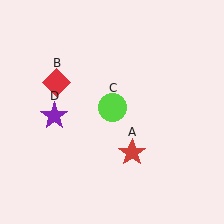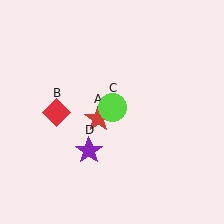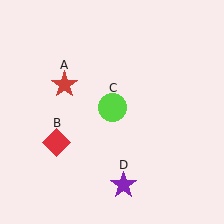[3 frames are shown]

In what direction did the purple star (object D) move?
The purple star (object D) moved down and to the right.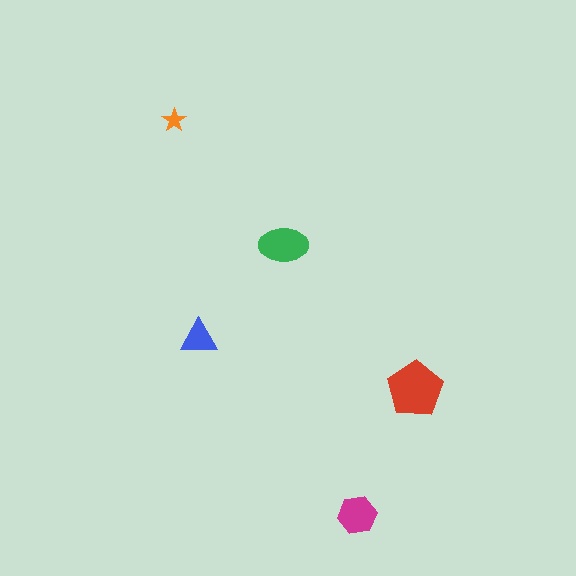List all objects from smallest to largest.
The orange star, the blue triangle, the magenta hexagon, the green ellipse, the red pentagon.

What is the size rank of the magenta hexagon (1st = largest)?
3rd.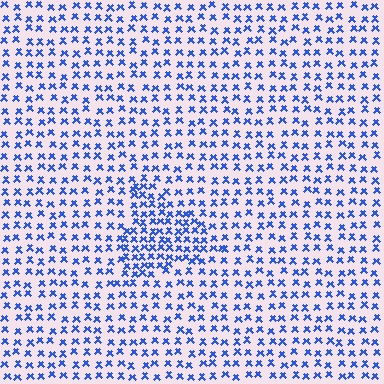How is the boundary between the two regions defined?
The boundary is defined by a change in element density (approximately 1.8x ratio). All elements are the same color, size, and shape.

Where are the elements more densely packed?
The elements are more densely packed inside the triangle boundary.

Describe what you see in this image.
The image contains small blue elements arranged at two different densities. A triangle-shaped region is visible where the elements are more densely packed than the surrounding area.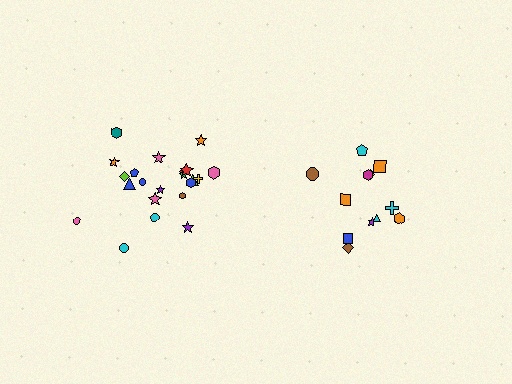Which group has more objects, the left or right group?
The left group.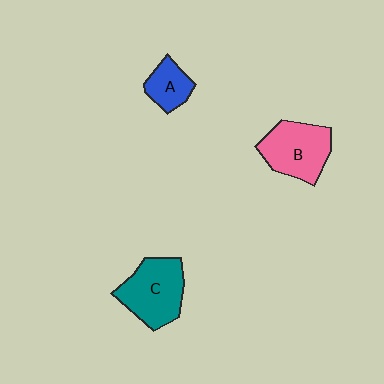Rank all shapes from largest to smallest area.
From largest to smallest: C (teal), B (pink), A (blue).